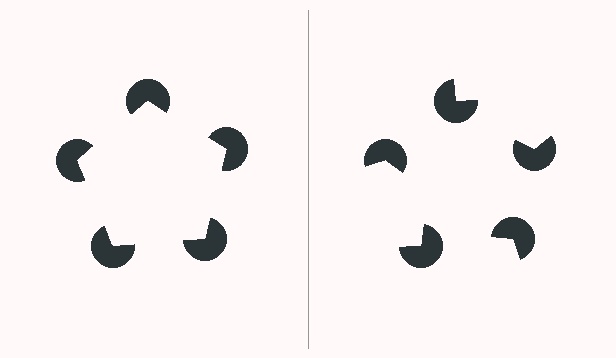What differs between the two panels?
The pac-man discs are positioned identically on both sides; only the wedge orientations differ. On the left they align to a pentagon; on the right they are misaligned.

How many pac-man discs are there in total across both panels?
10 — 5 on each side.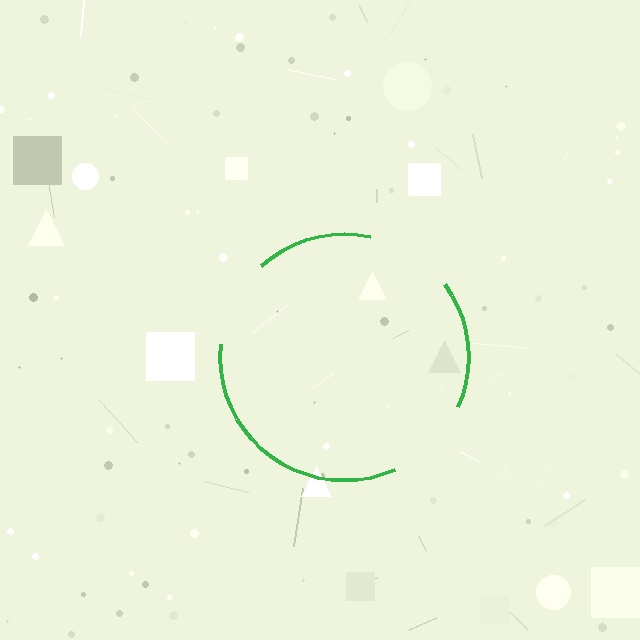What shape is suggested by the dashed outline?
The dashed outline suggests a circle.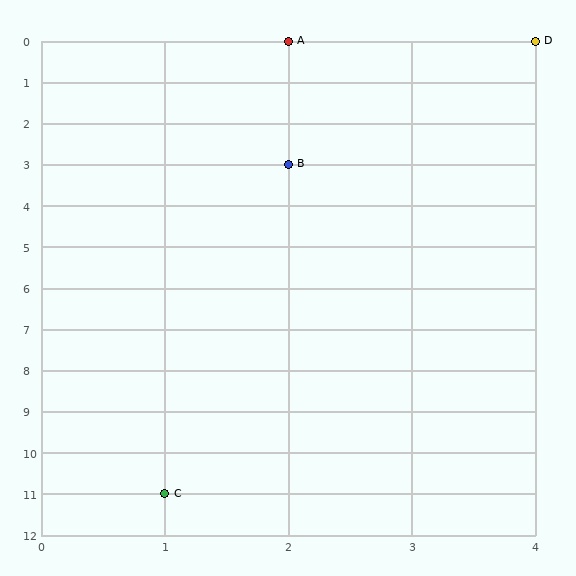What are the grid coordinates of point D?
Point D is at grid coordinates (4, 0).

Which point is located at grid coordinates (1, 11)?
Point C is at (1, 11).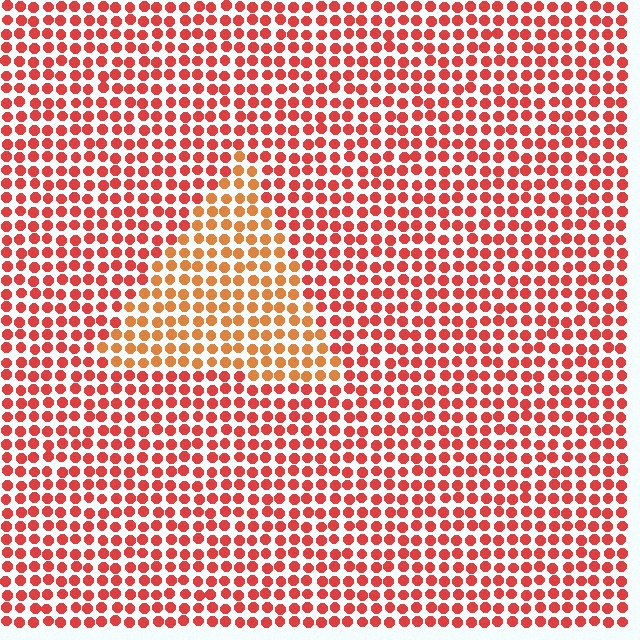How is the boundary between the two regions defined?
The boundary is defined purely by a slight shift in hue (about 27 degrees). Spacing, size, and orientation are identical on both sides.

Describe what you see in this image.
The image is filled with small red elements in a uniform arrangement. A triangle-shaped region is visible where the elements are tinted to a slightly different hue, forming a subtle color boundary.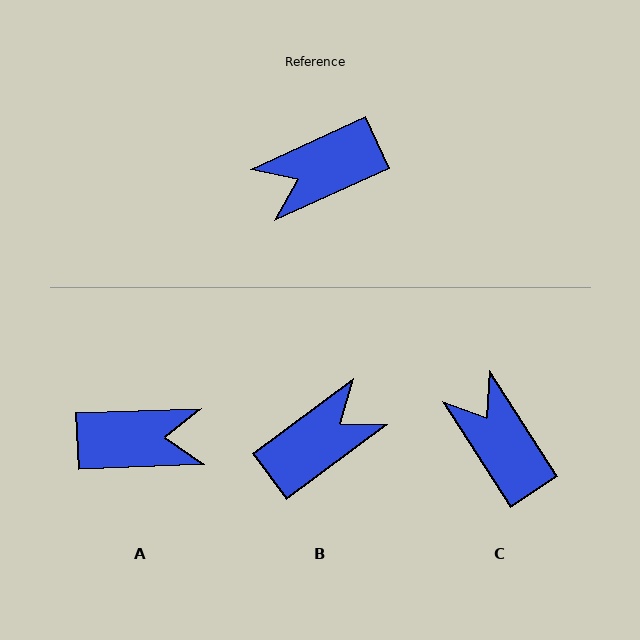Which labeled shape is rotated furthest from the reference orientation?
B, about 168 degrees away.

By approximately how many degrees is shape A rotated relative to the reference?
Approximately 158 degrees counter-clockwise.